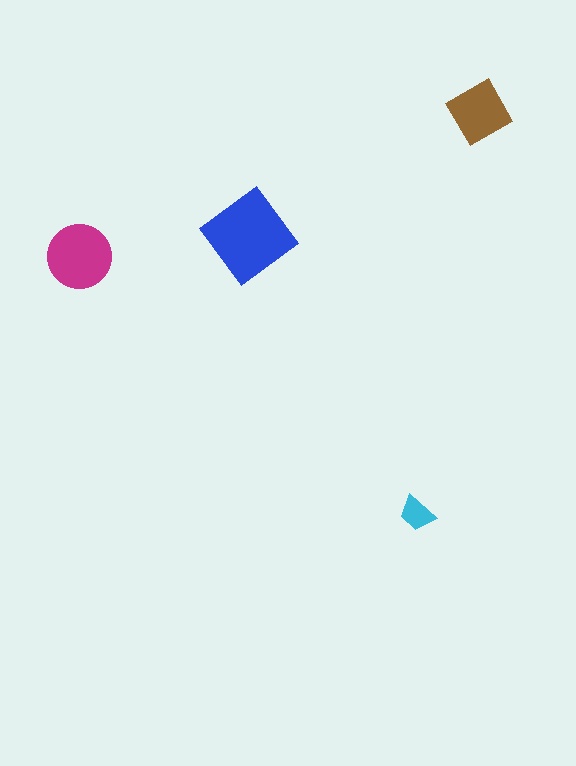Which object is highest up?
The brown diamond is topmost.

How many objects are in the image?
There are 4 objects in the image.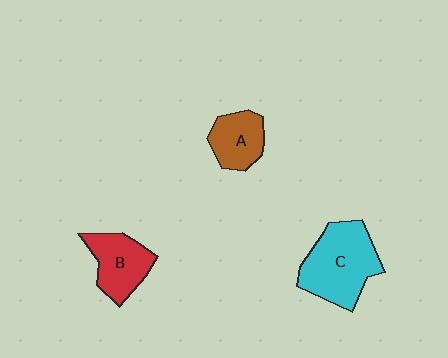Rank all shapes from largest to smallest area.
From largest to smallest: C (cyan), B (red), A (brown).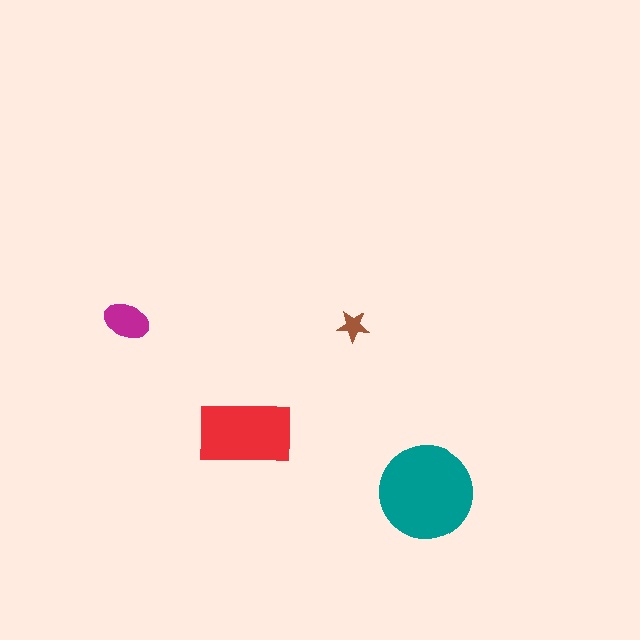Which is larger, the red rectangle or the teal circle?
The teal circle.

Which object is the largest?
The teal circle.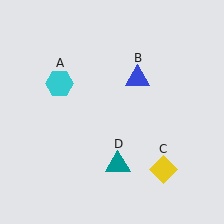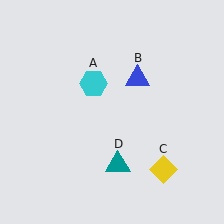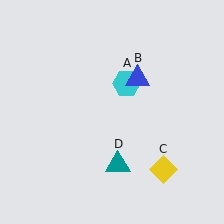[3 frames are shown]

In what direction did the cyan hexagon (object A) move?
The cyan hexagon (object A) moved right.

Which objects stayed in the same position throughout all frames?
Blue triangle (object B) and yellow diamond (object C) and teal triangle (object D) remained stationary.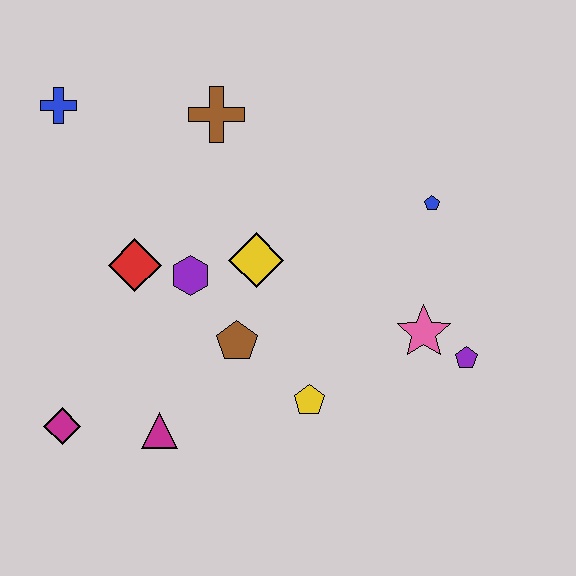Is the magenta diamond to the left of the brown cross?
Yes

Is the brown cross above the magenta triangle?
Yes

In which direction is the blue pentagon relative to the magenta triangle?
The blue pentagon is to the right of the magenta triangle.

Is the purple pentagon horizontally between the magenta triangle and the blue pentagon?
No